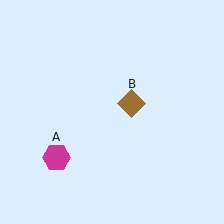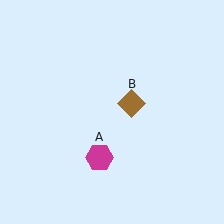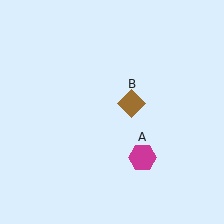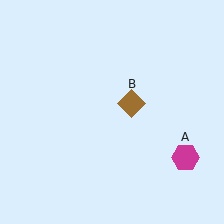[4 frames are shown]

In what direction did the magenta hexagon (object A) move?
The magenta hexagon (object A) moved right.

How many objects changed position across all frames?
1 object changed position: magenta hexagon (object A).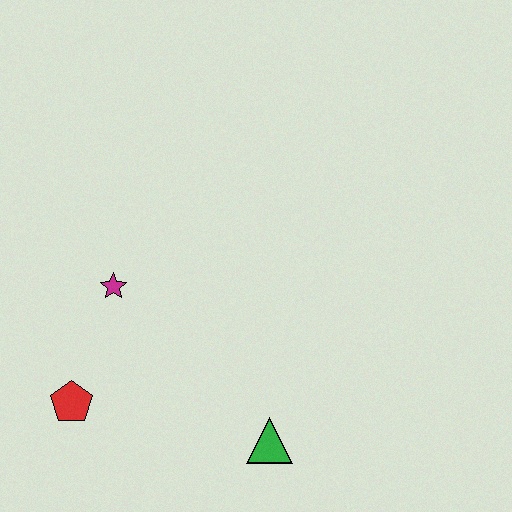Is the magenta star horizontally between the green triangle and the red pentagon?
Yes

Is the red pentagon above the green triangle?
Yes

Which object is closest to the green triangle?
The red pentagon is closest to the green triangle.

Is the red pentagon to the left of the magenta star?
Yes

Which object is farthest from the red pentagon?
The green triangle is farthest from the red pentagon.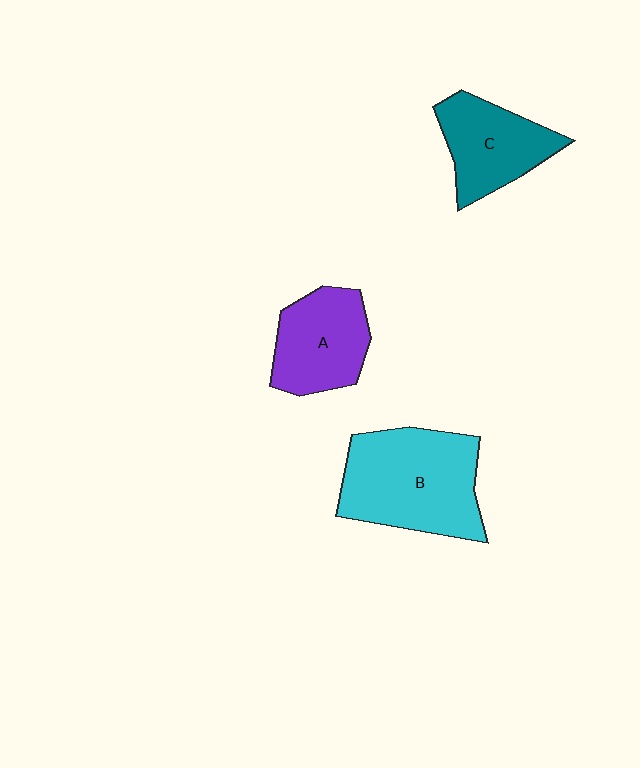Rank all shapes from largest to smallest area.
From largest to smallest: B (cyan), A (purple), C (teal).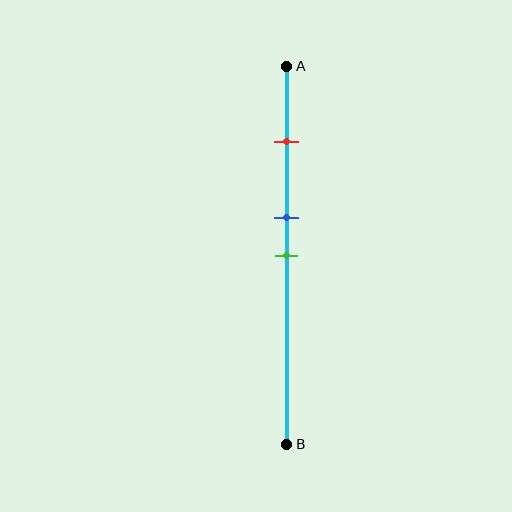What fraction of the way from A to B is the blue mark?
The blue mark is approximately 40% (0.4) of the way from A to B.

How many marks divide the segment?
There are 3 marks dividing the segment.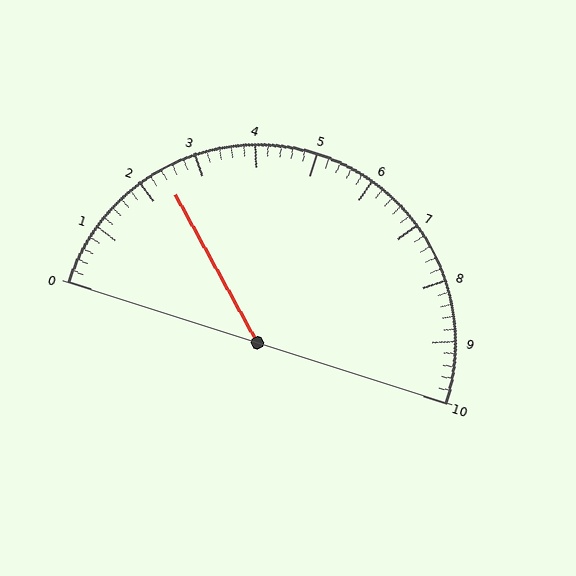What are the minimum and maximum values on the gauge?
The gauge ranges from 0 to 10.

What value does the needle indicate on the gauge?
The needle indicates approximately 2.4.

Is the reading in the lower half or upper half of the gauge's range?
The reading is in the lower half of the range (0 to 10).